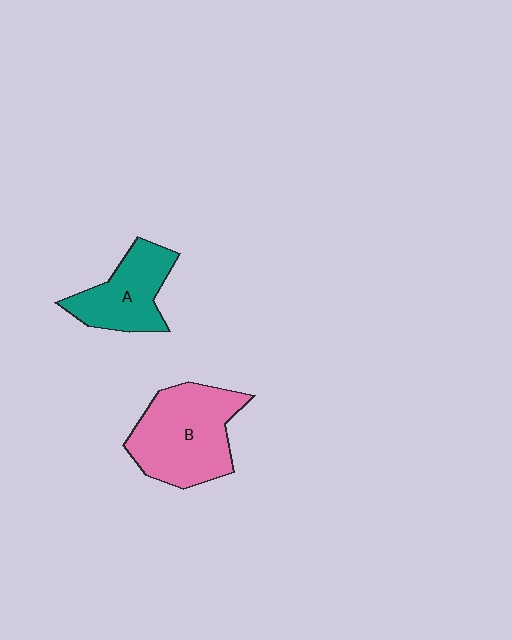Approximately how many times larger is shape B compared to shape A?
Approximately 1.5 times.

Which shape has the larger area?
Shape B (pink).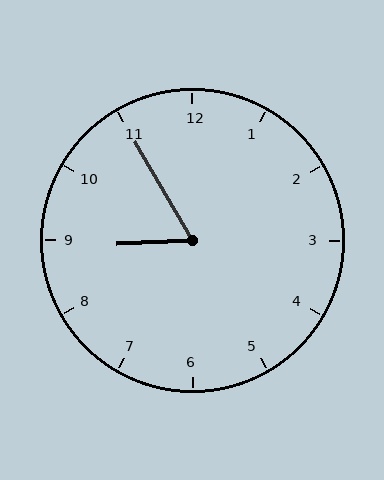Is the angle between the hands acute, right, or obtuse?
It is acute.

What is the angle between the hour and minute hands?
Approximately 62 degrees.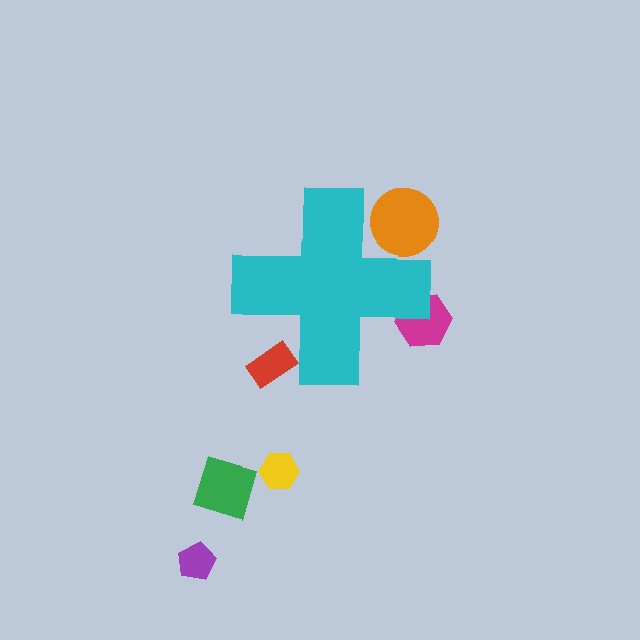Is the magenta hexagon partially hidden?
Yes, the magenta hexagon is partially hidden behind the cyan cross.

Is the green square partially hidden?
No, the green square is fully visible.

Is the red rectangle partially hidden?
Yes, the red rectangle is partially hidden behind the cyan cross.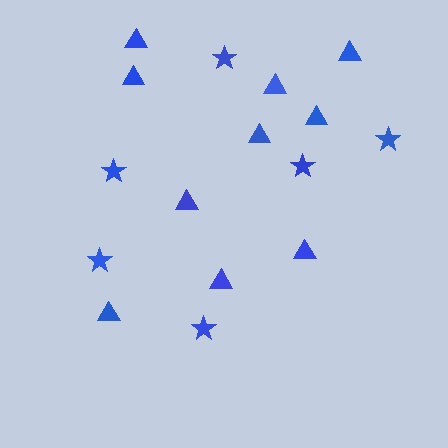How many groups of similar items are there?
There are 2 groups: one group of stars (6) and one group of triangles (10).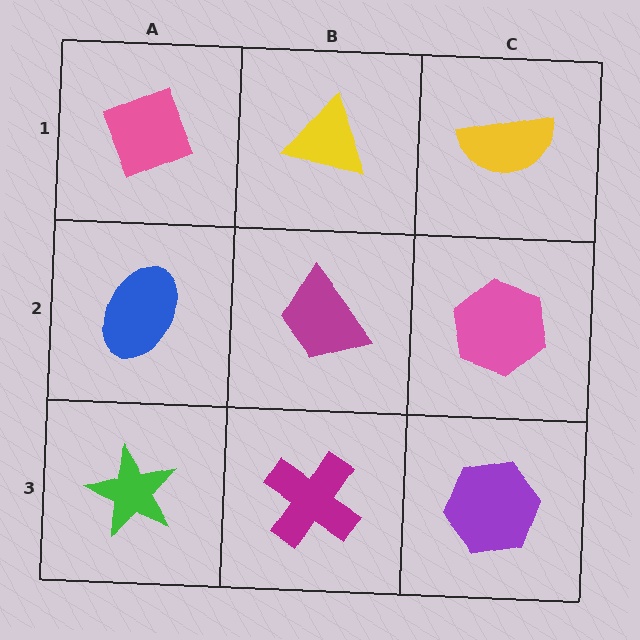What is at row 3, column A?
A green star.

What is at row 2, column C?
A pink hexagon.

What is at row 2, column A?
A blue ellipse.